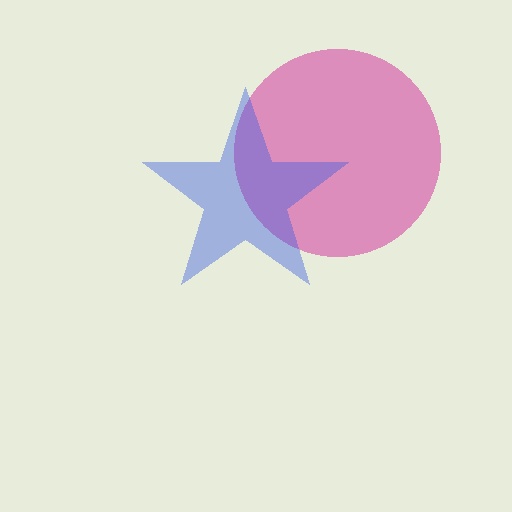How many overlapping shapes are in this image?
There are 2 overlapping shapes in the image.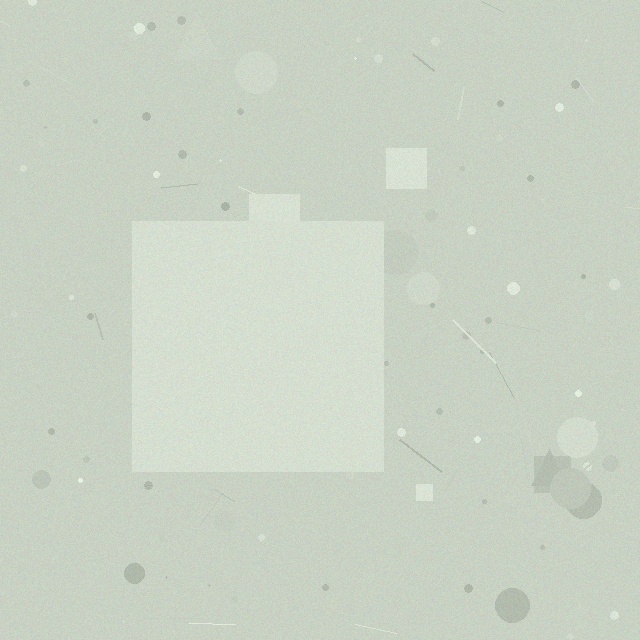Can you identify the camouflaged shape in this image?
The camouflaged shape is a square.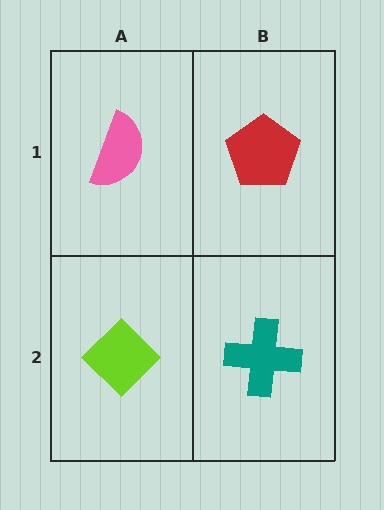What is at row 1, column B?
A red pentagon.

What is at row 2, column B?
A teal cross.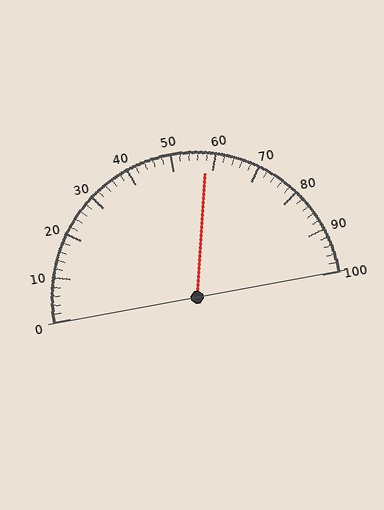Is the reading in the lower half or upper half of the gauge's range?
The reading is in the upper half of the range (0 to 100).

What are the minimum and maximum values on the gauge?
The gauge ranges from 0 to 100.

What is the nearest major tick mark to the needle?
The nearest major tick mark is 60.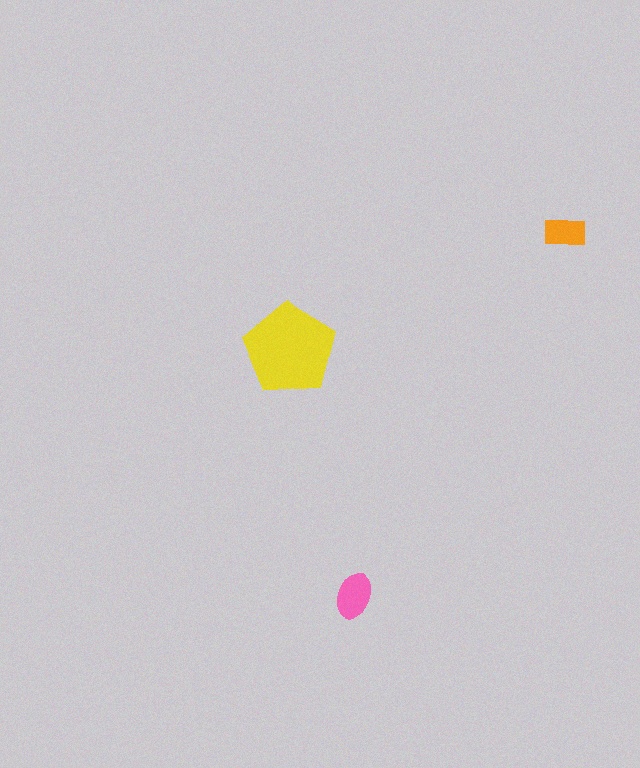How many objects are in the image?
There are 3 objects in the image.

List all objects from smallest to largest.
The orange rectangle, the pink ellipse, the yellow pentagon.